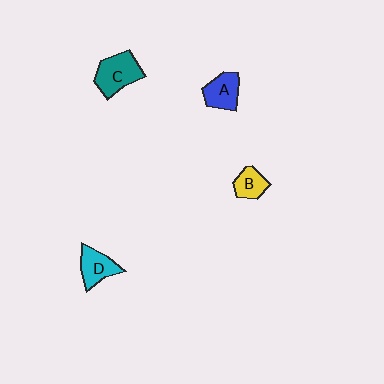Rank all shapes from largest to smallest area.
From largest to smallest: C (teal), A (blue), D (cyan), B (yellow).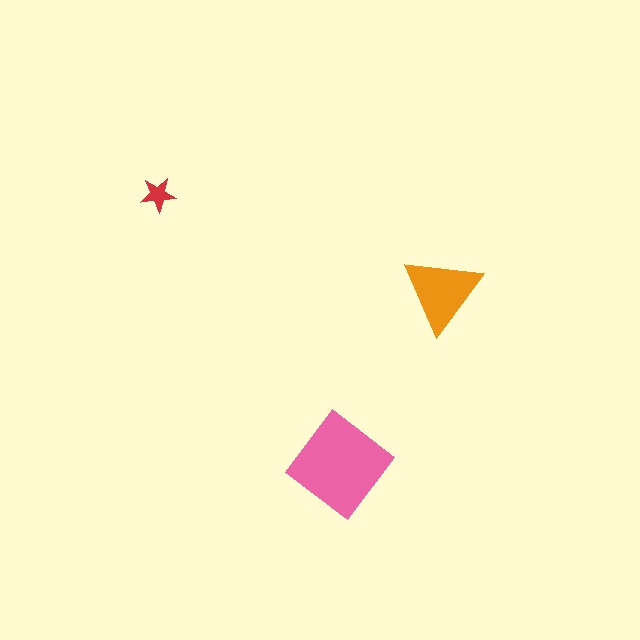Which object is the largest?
The pink diamond.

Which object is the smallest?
The red star.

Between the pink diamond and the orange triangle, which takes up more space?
The pink diamond.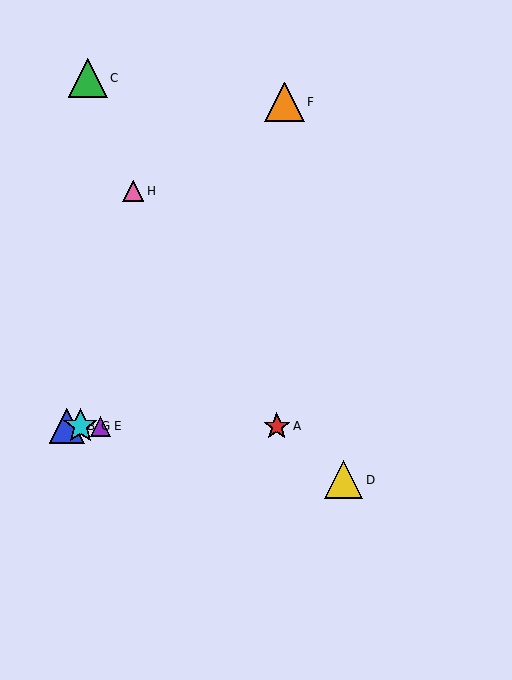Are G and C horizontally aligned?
No, G is at y≈426 and C is at y≈78.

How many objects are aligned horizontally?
4 objects (A, B, E, G) are aligned horizontally.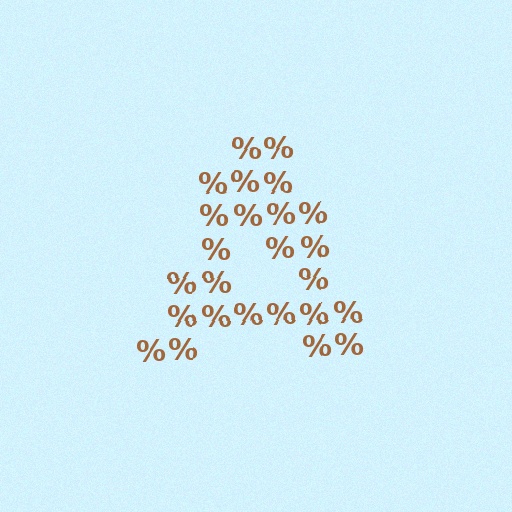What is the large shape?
The large shape is the letter A.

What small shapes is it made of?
It is made of small percent signs.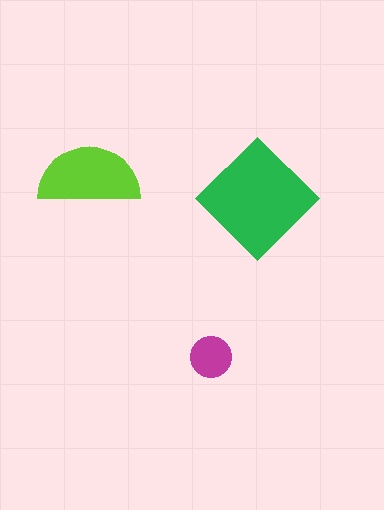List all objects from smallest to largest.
The magenta circle, the lime semicircle, the green diamond.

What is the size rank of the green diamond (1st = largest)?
1st.